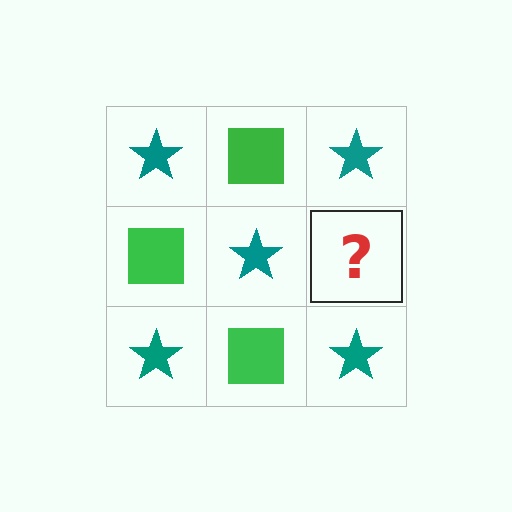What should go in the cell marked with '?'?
The missing cell should contain a green square.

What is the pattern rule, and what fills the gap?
The rule is that it alternates teal star and green square in a checkerboard pattern. The gap should be filled with a green square.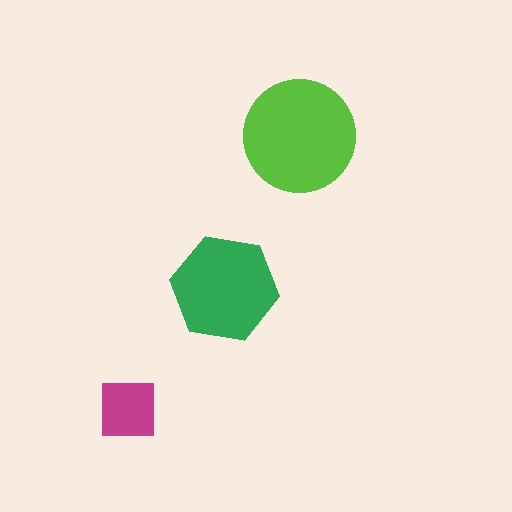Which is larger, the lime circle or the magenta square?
The lime circle.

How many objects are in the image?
There are 3 objects in the image.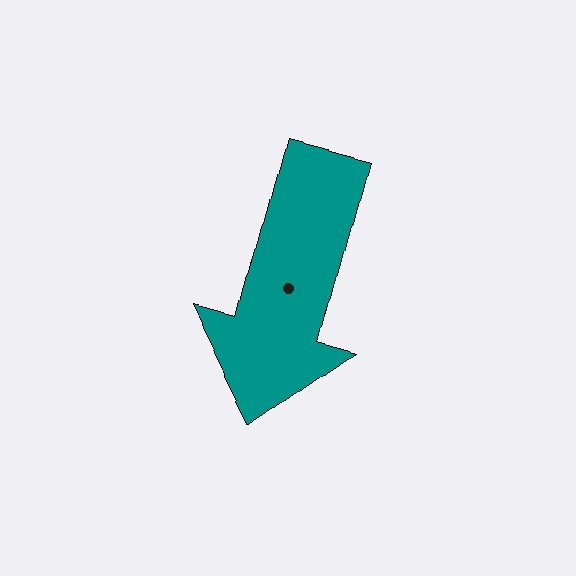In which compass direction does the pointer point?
South.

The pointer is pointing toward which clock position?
Roughly 6 o'clock.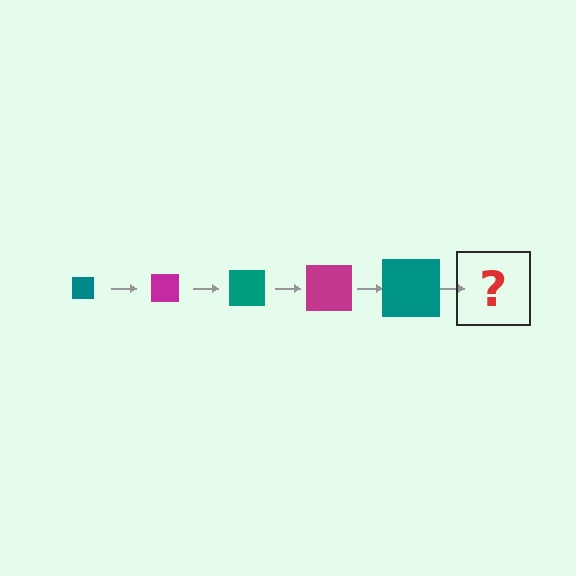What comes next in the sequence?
The next element should be a magenta square, larger than the previous one.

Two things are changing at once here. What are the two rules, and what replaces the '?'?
The two rules are that the square grows larger each step and the color cycles through teal and magenta. The '?' should be a magenta square, larger than the previous one.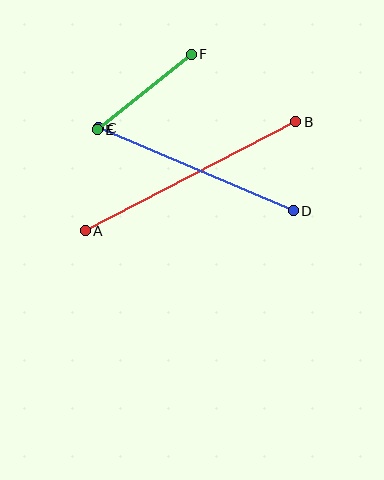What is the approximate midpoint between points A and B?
The midpoint is at approximately (190, 176) pixels.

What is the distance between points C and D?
The distance is approximately 212 pixels.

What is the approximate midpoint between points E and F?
The midpoint is at approximately (144, 92) pixels.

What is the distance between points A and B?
The distance is approximately 237 pixels.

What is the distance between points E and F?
The distance is approximately 121 pixels.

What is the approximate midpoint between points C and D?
The midpoint is at approximately (196, 169) pixels.